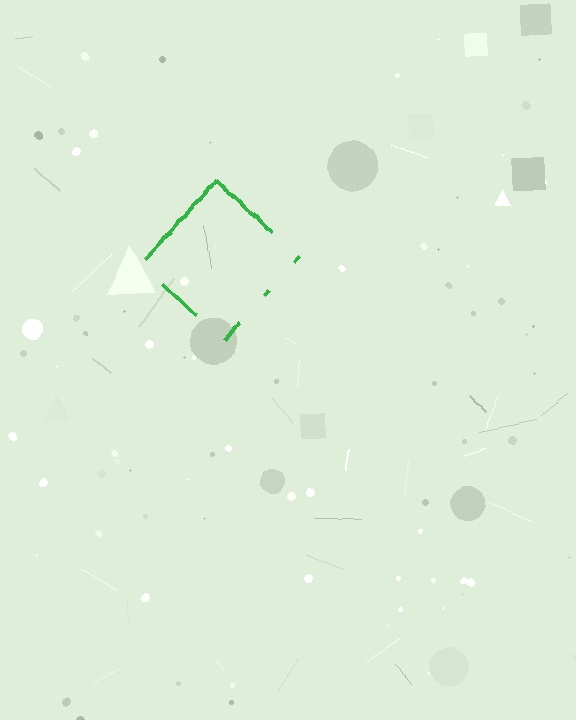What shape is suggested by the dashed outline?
The dashed outline suggests a diamond.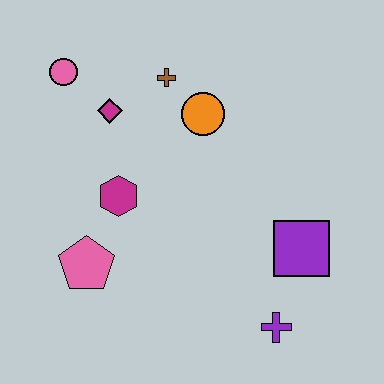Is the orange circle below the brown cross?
Yes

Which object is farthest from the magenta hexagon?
The purple cross is farthest from the magenta hexagon.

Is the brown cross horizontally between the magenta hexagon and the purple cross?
Yes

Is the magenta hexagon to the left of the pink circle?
No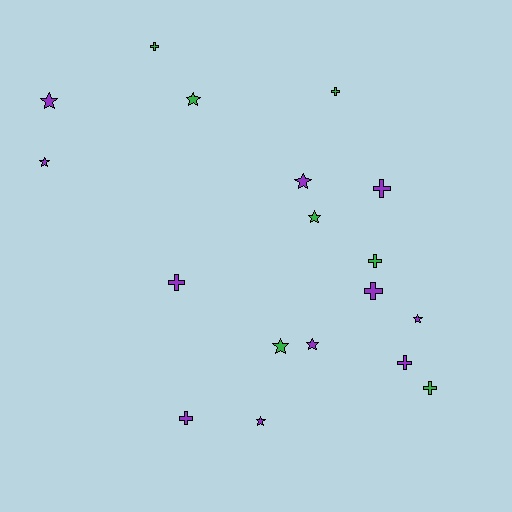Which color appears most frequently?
Purple, with 11 objects.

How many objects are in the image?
There are 18 objects.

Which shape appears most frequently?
Star, with 9 objects.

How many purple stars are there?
There are 6 purple stars.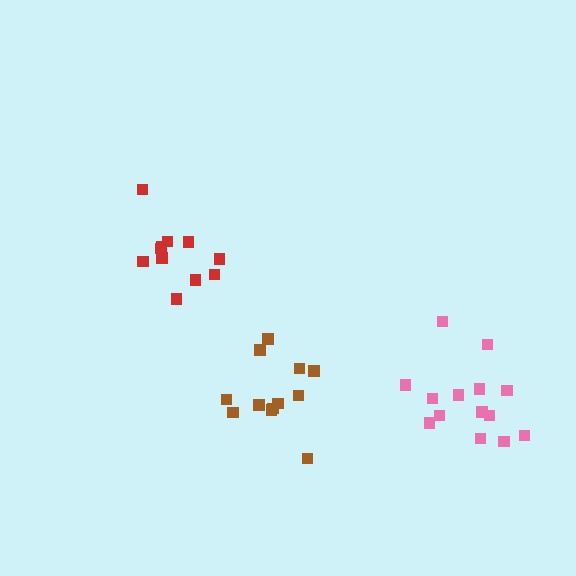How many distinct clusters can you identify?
There are 3 distinct clusters.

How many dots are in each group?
Group 1: 14 dots, Group 2: 11 dots, Group 3: 12 dots (37 total).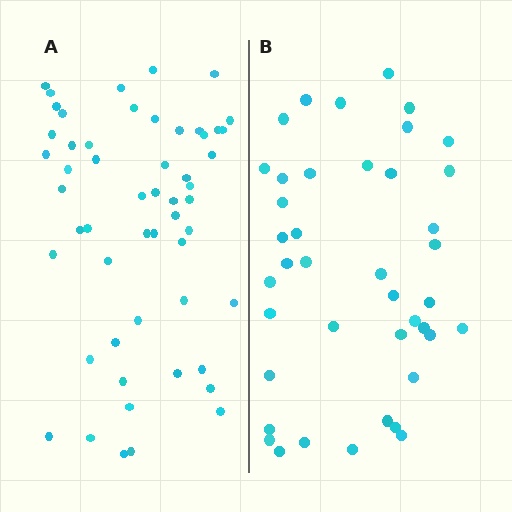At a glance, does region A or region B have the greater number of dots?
Region A (the left region) has more dots.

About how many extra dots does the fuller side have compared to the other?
Region A has approximately 15 more dots than region B.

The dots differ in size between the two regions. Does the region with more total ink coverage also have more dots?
No. Region B has more total ink coverage because its dots are larger, but region A actually contains more individual dots. Total area can be misleading — the number of items is what matters here.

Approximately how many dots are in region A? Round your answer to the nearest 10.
About 50 dots. (The exact count is 54, which rounds to 50.)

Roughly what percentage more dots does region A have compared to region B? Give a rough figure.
About 30% more.